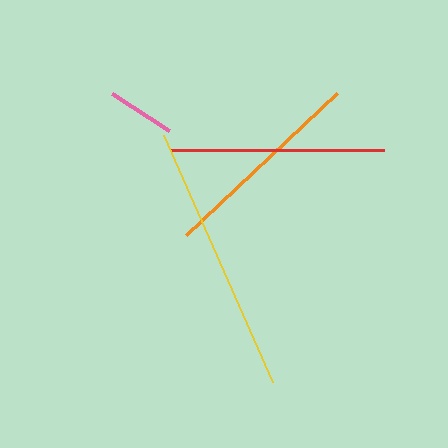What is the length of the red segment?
The red segment is approximately 214 pixels long.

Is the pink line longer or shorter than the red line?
The red line is longer than the pink line.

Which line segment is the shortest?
The pink line is the shortest at approximately 69 pixels.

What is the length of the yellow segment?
The yellow segment is approximately 269 pixels long.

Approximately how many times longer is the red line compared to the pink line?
The red line is approximately 3.1 times the length of the pink line.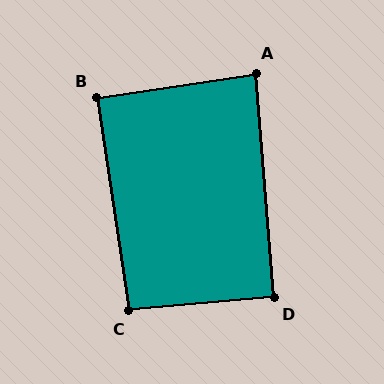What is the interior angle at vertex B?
Approximately 90 degrees (approximately right).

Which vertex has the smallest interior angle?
A, at approximately 86 degrees.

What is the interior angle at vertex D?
Approximately 90 degrees (approximately right).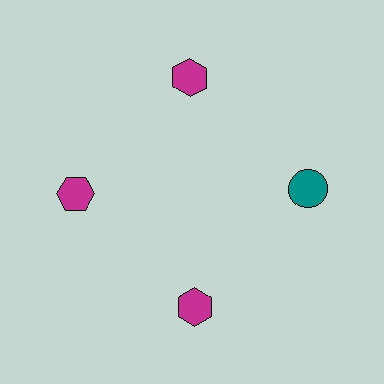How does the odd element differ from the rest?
It differs in both color (teal instead of magenta) and shape (circle instead of hexagon).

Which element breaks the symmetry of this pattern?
The teal circle at roughly the 3 o'clock position breaks the symmetry. All other shapes are magenta hexagons.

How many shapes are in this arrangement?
There are 4 shapes arranged in a ring pattern.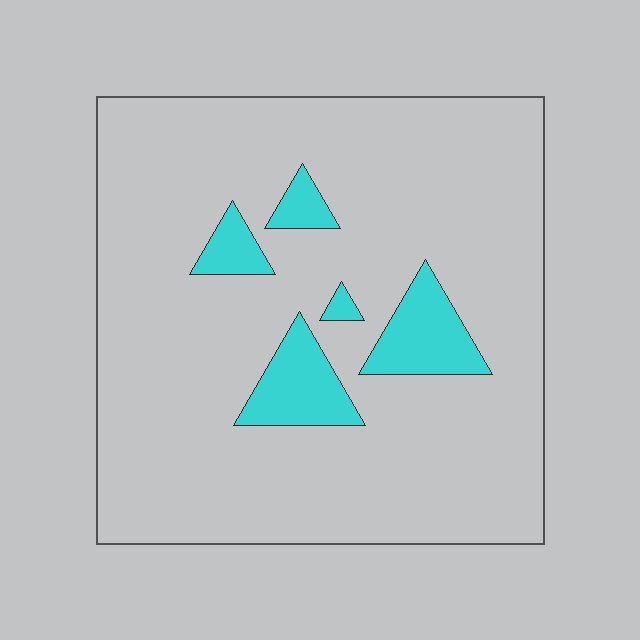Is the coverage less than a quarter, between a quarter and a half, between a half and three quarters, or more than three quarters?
Less than a quarter.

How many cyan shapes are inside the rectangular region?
5.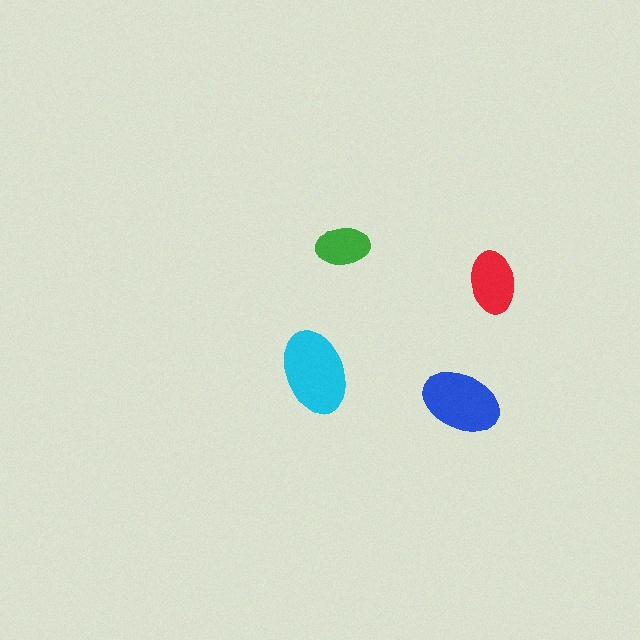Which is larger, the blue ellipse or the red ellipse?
The blue one.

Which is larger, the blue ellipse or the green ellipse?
The blue one.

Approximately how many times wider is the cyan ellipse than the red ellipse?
About 1.5 times wider.